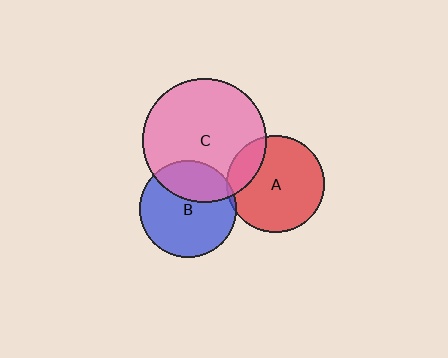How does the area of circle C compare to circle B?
Approximately 1.7 times.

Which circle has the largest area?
Circle C (pink).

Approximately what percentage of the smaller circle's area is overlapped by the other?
Approximately 20%.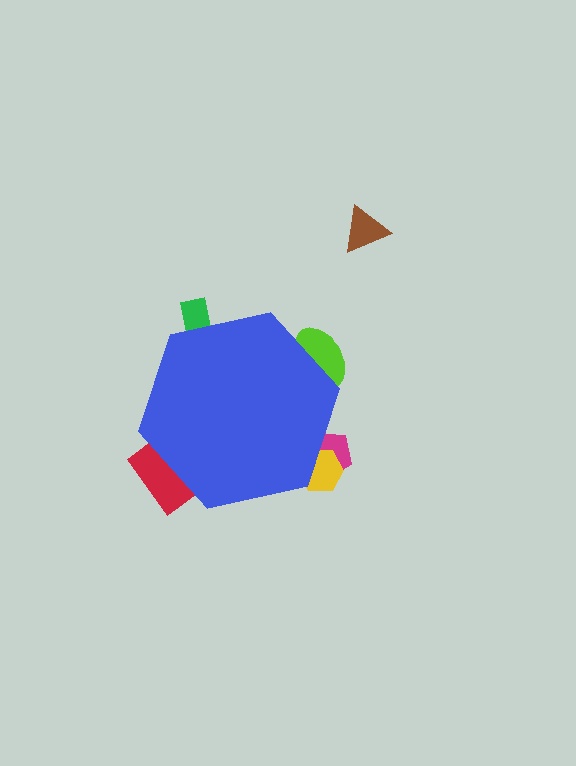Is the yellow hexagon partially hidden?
Yes, the yellow hexagon is partially hidden behind the blue hexagon.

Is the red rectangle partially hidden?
Yes, the red rectangle is partially hidden behind the blue hexagon.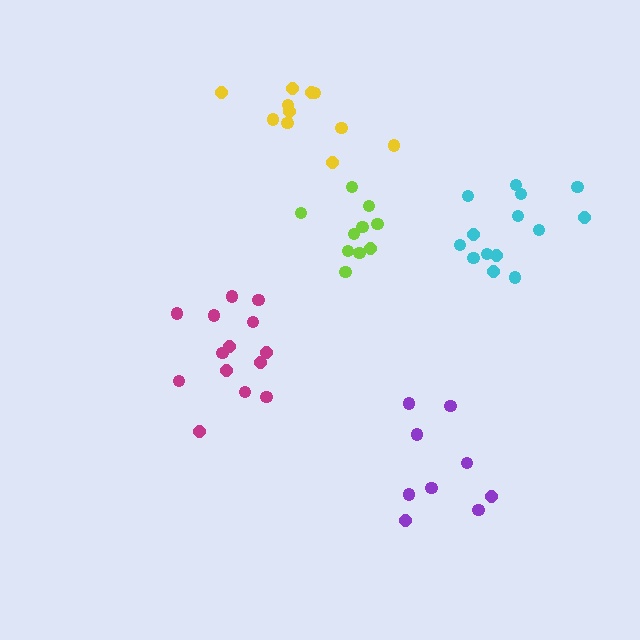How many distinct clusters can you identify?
There are 5 distinct clusters.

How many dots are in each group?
Group 1: 11 dots, Group 2: 10 dots, Group 3: 9 dots, Group 4: 14 dots, Group 5: 14 dots (58 total).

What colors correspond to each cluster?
The clusters are colored: yellow, lime, purple, magenta, cyan.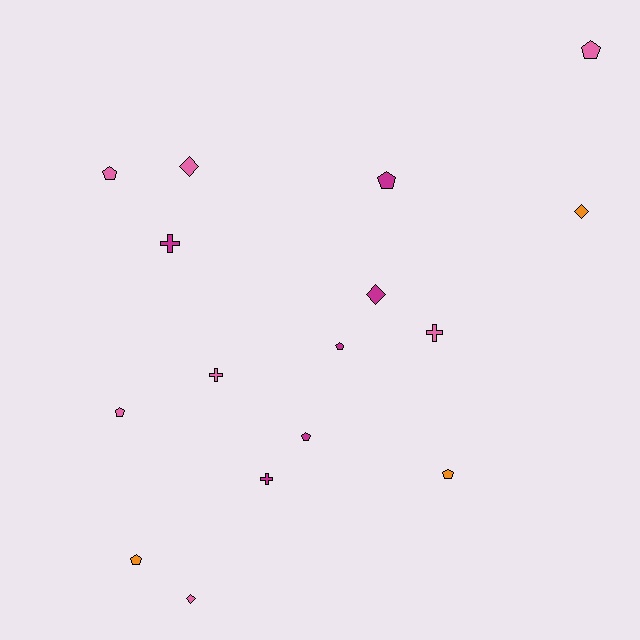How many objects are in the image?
There are 16 objects.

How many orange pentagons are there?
There are 2 orange pentagons.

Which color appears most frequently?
Pink, with 7 objects.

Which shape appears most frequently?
Pentagon, with 8 objects.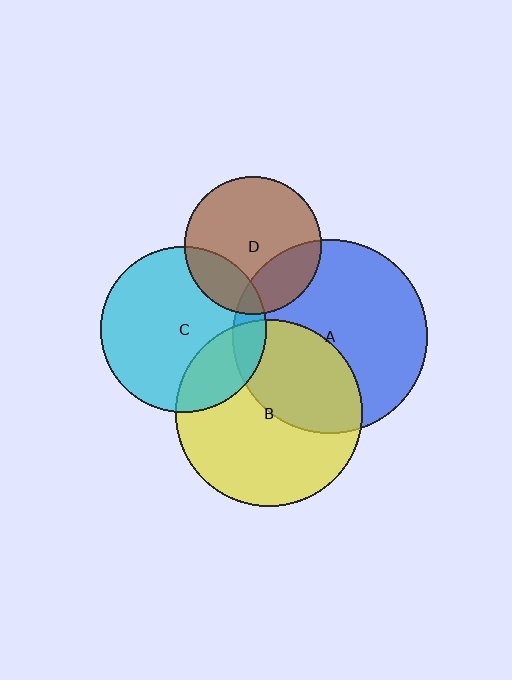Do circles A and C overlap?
Yes.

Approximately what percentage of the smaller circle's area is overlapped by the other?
Approximately 10%.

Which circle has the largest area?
Circle A (blue).